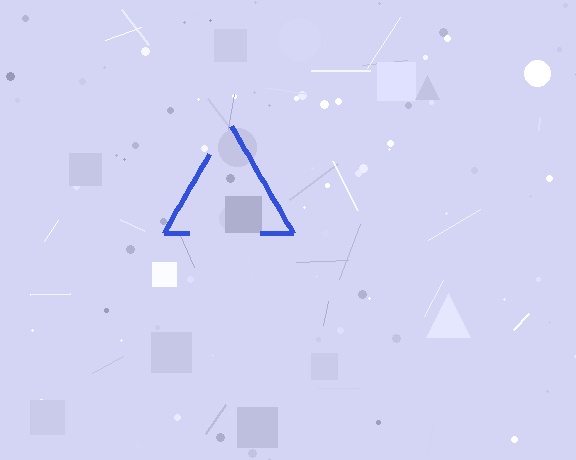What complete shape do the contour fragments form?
The contour fragments form a triangle.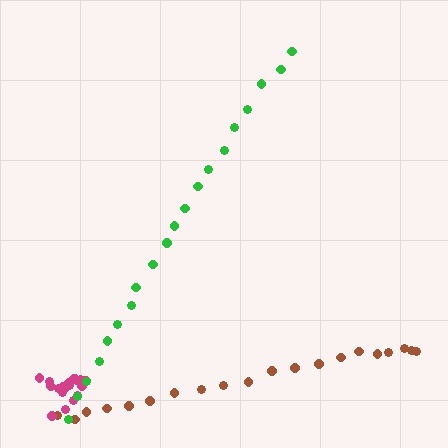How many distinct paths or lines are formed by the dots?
There are 3 distinct paths.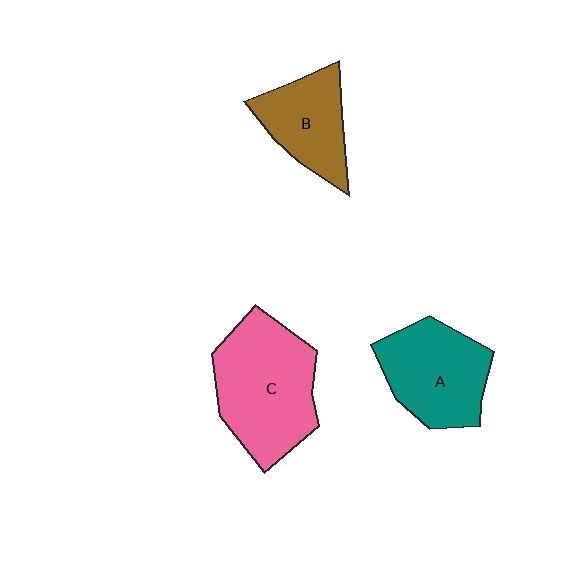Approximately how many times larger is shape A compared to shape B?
Approximately 1.3 times.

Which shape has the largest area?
Shape C (pink).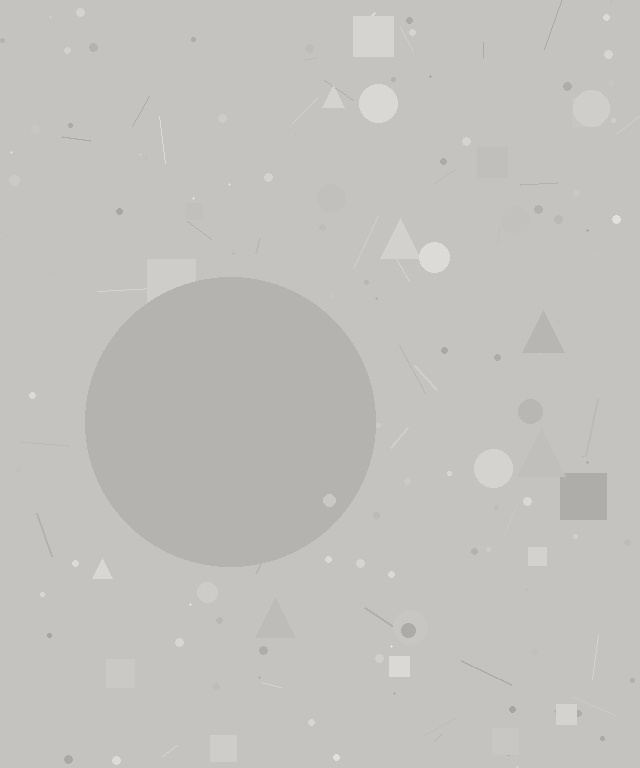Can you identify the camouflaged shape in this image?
The camouflaged shape is a circle.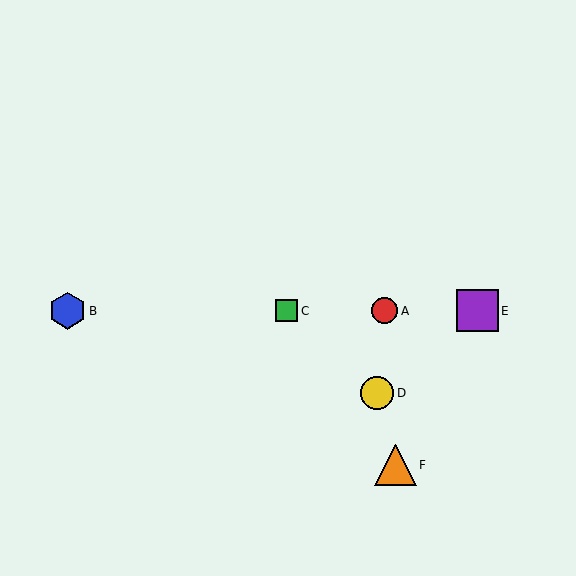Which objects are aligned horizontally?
Objects A, B, C, E are aligned horizontally.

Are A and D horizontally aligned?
No, A is at y≈311 and D is at y≈393.